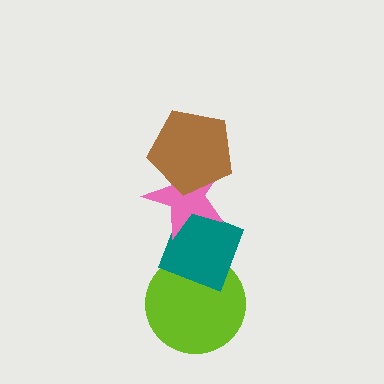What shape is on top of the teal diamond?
The pink star is on top of the teal diamond.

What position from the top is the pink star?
The pink star is 2nd from the top.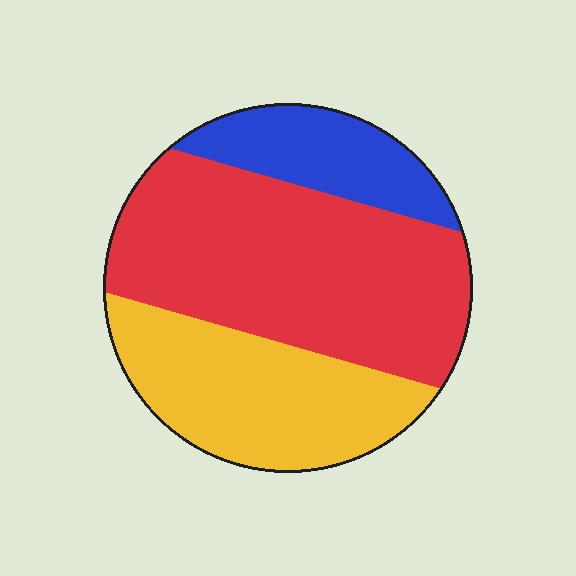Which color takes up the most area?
Red, at roughly 50%.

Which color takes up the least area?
Blue, at roughly 15%.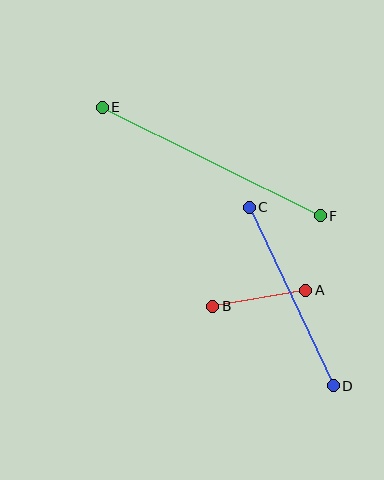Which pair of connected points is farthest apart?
Points E and F are farthest apart.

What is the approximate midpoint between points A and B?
The midpoint is at approximately (259, 298) pixels.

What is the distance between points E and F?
The distance is approximately 244 pixels.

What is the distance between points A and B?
The distance is approximately 94 pixels.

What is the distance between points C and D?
The distance is approximately 197 pixels.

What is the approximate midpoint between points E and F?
The midpoint is at approximately (211, 162) pixels.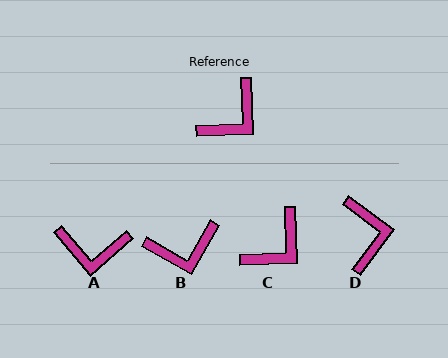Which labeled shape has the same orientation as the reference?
C.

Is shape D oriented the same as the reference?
No, it is off by about 51 degrees.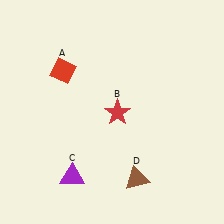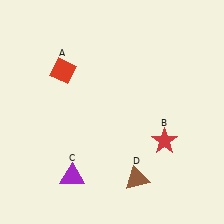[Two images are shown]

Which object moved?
The red star (B) moved right.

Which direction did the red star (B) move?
The red star (B) moved right.